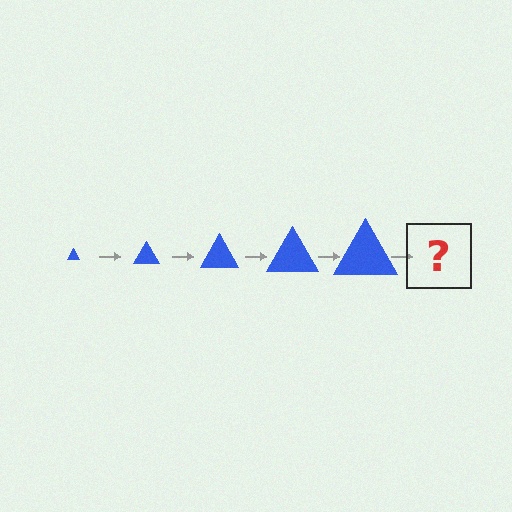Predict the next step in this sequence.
The next step is a blue triangle, larger than the previous one.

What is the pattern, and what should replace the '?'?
The pattern is that the triangle gets progressively larger each step. The '?' should be a blue triangle, larger than the previous one.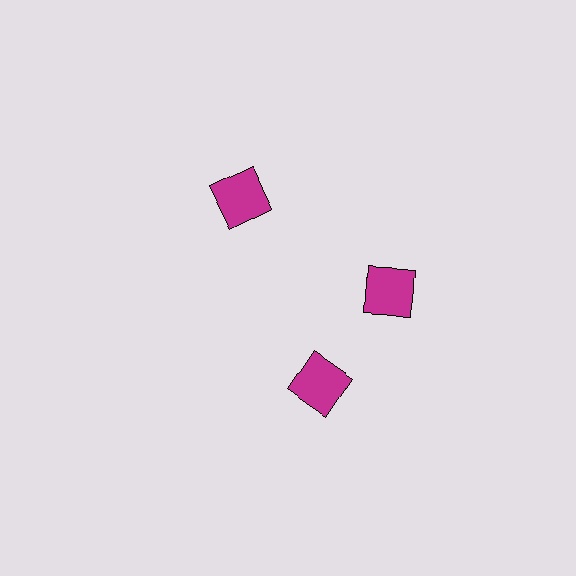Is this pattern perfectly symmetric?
No. The 3 magenta squares are arranged in a ring, but one element near the 7 o'clock position is rotated out of alignment along the ring, breaking the 3-fold rotational symmetry.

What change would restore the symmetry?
The symmetry would be restored by rotating it back into even spacing with its neighbors so that all 3 squares sit at equal angles and equal distance from the center.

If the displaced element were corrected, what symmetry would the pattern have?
It would have 3-fold rotational symmetry — the pattern would map onto itself every 120 degrees.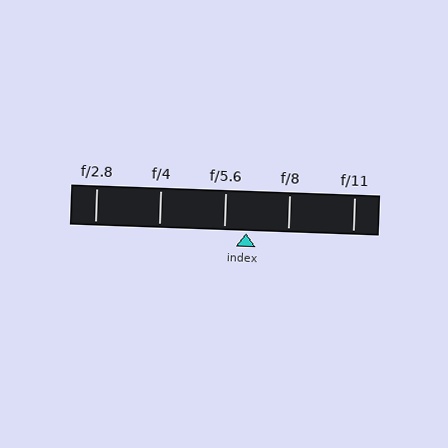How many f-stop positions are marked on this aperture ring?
There are 5 f-stop positions marked.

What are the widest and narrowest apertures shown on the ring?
The widest aperture shown is f/2.8 and the narrowest is f/11.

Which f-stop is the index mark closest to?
The index mark is closest to f/5.6.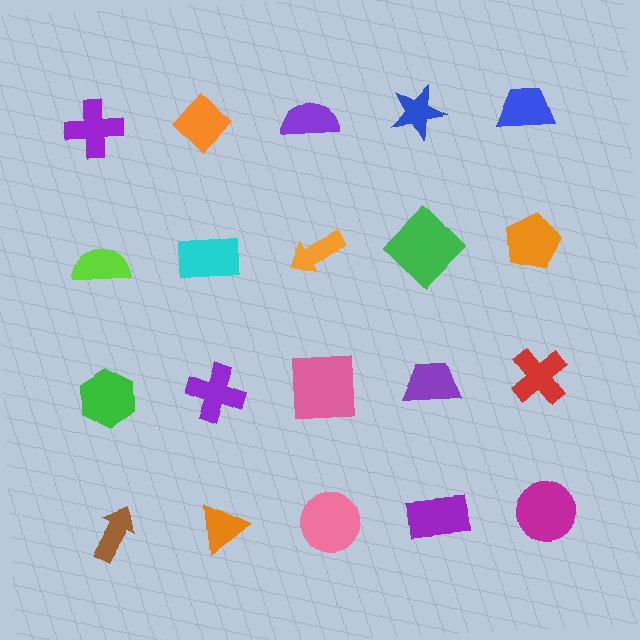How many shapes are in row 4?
5 shapes.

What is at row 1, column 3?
A purple semicircle.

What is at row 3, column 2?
A purple cross.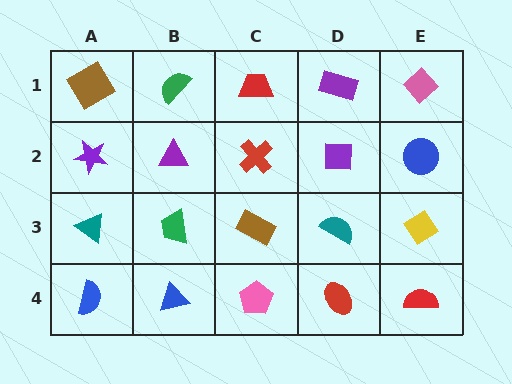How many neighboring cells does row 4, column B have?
3.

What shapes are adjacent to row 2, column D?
A purple rectangle (row 1, column D), a teal semicircle (row 3, column D), a red cross (row 2, column C), a blue circle (row 2, column E).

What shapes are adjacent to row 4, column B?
A green trapezoid (row 3, column B), a blue semicircle (row 4, column A), a pink pentagon (row 4, column C).